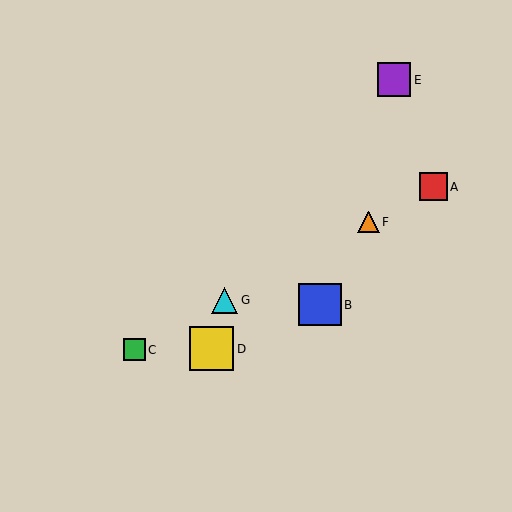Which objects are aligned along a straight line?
Objects A, C, F, G are aligned along a straight line.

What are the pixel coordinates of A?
Object A is at (433, 187).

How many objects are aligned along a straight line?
4 objects (A, C, F, G) are aligned along a straight line.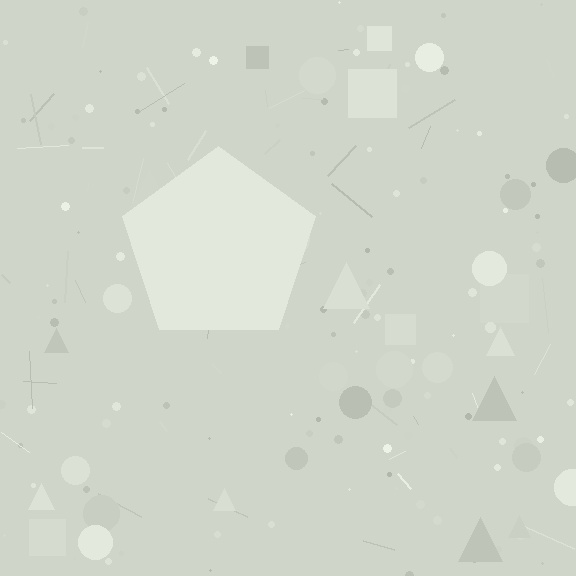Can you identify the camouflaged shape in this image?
The camouflaged shape is a pentagon.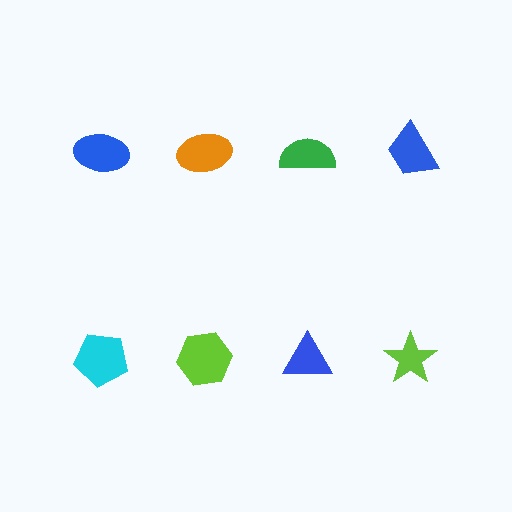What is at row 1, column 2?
An orange ellipse.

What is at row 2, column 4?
A lime star.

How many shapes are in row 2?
4 shapes.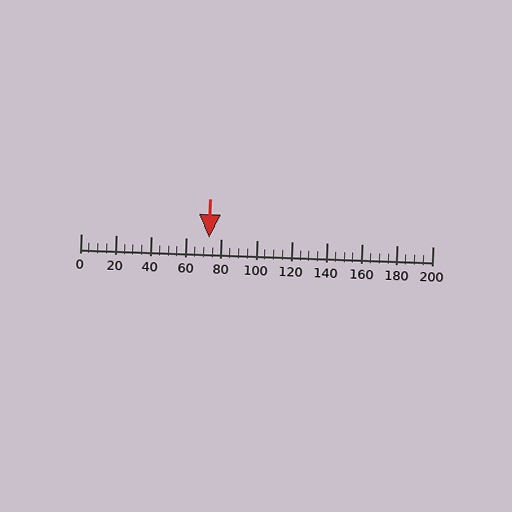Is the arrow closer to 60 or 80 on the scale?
The arrow is closer to 80.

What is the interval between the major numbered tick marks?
The major tick marks are spaced 20 units apart.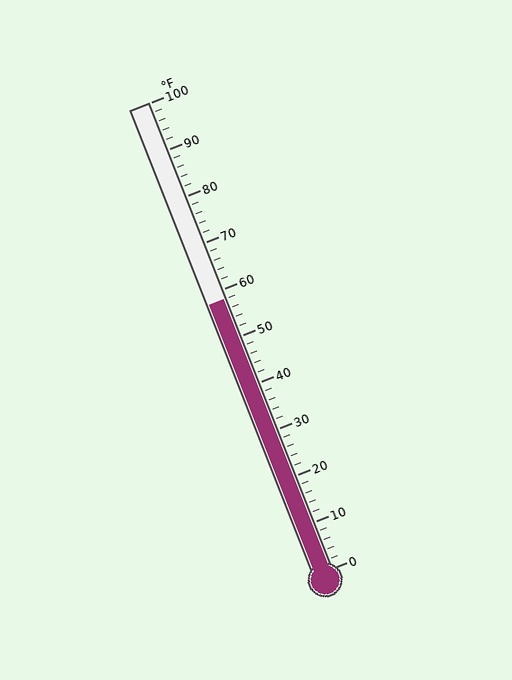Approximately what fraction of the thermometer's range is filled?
The thermometer is filled to approximately 60% of its range.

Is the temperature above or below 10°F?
The temperature is above 10°F.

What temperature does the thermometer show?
The thermometer shows approximately 58°F.